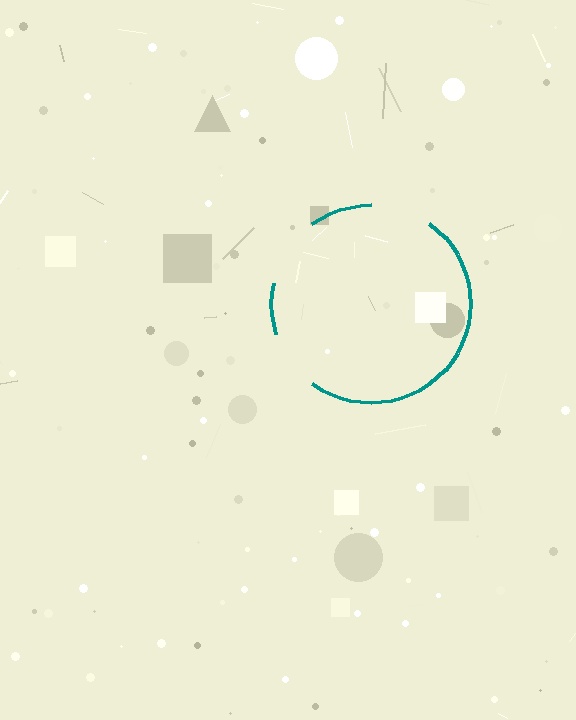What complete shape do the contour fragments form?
The contour fragments form a circle.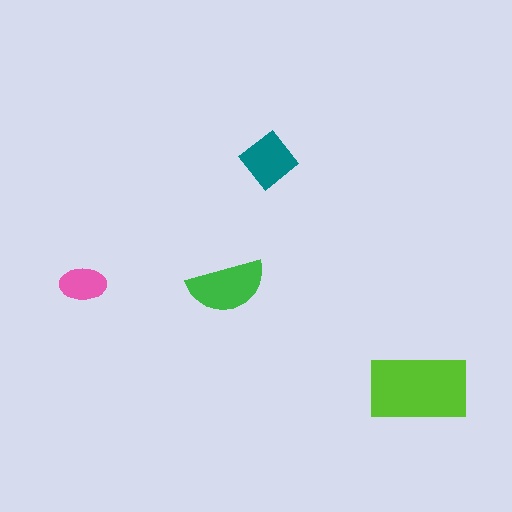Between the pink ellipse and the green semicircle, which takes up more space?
The green semicircle.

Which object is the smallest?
The pink ellipse.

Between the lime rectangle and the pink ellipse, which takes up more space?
The lime rectangle.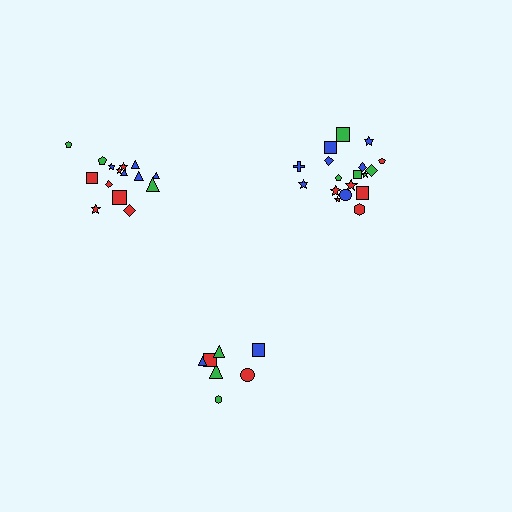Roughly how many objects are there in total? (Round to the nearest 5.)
Roughly 40 objects in total.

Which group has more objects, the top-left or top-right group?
The top-right group.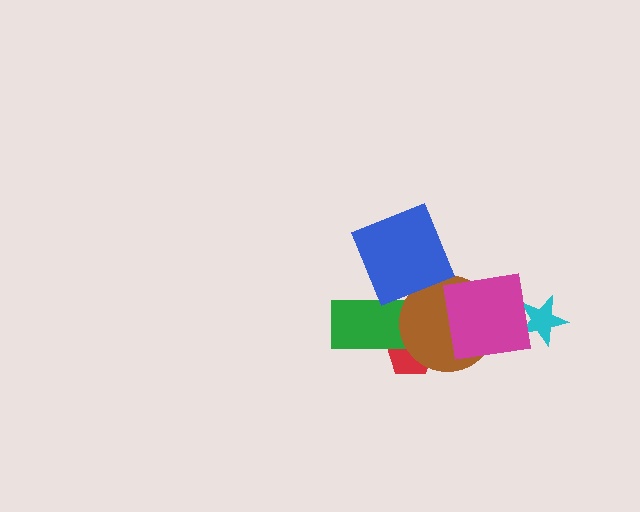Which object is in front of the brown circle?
The magenta square is in front of the brown circle.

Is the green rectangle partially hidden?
Yes, it is partially covered by another shape.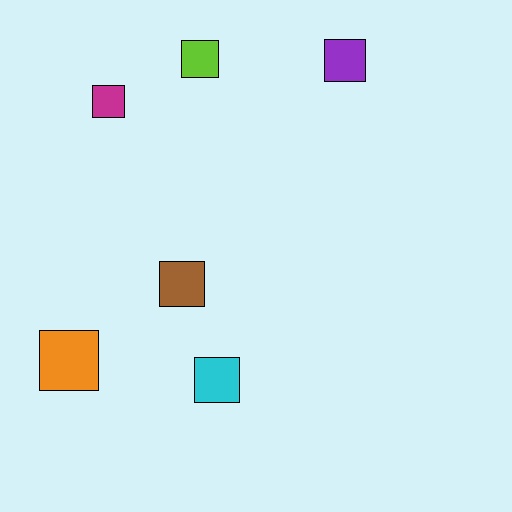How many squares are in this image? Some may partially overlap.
There are 6 squares.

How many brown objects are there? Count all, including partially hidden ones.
There is 1 brown object.